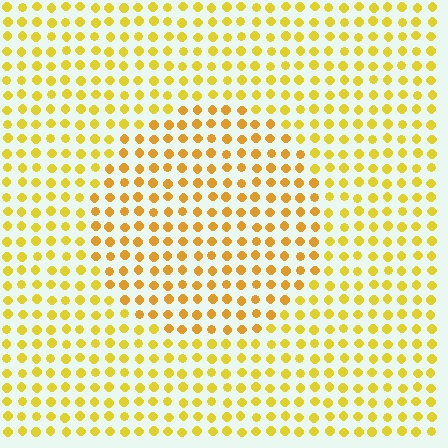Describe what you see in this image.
The image is filled with small yellow elements in a uniform arrangement. A circle-shaped region is visible where the elements are tinted to a slightly different hue, forming a subtle color boundary.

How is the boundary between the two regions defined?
The boundary is defined purely by a slight shift in hue (about 18 degrees). Spacing, size, and orientation are identical on both sides.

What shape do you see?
I see a circle.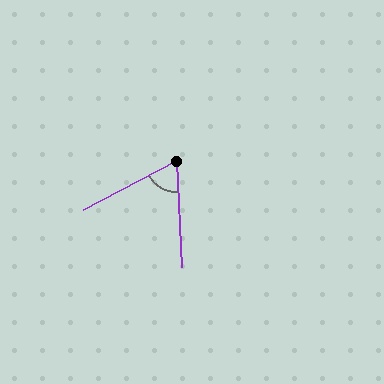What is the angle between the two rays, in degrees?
Approximately 65 degrees.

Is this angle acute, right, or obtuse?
It is acute.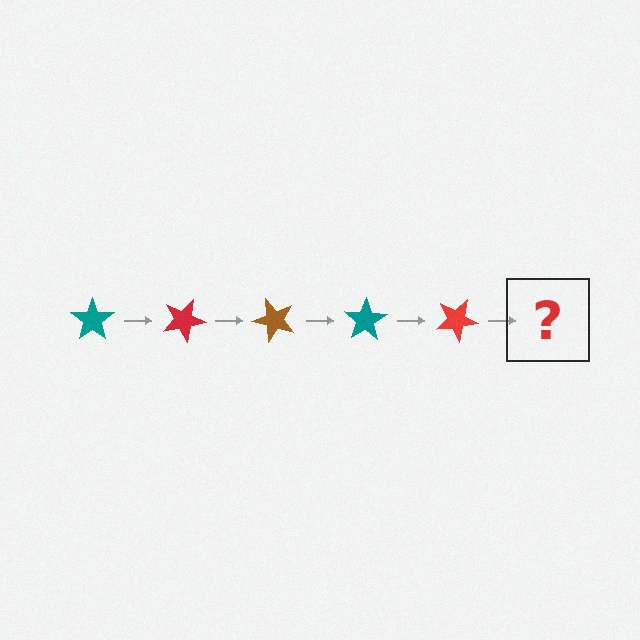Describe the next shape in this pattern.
It should be a brown star, rotated 125 degrees from the start.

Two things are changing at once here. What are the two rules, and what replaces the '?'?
The two rules are that it rotates 25 degrees each step and the color cycles through teal, red, and brown. The '?' should be a brown star, rotated 125 degrees from the start.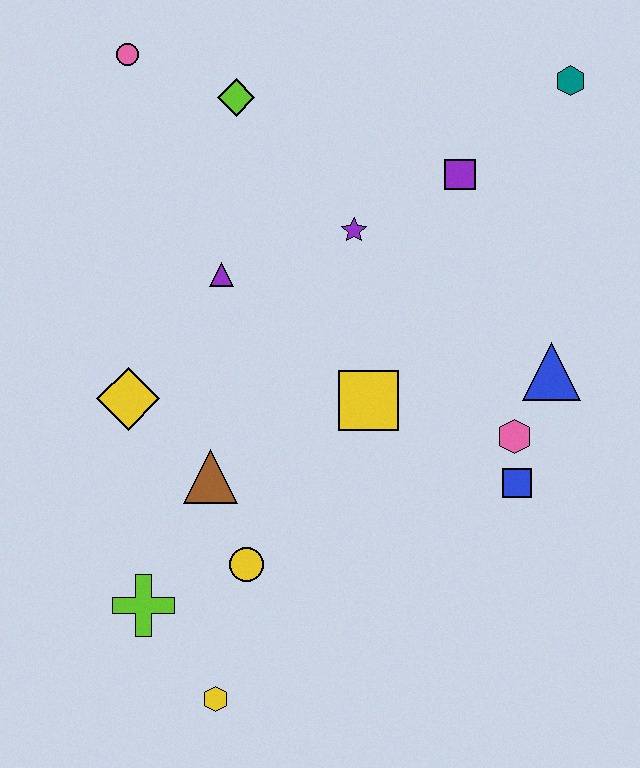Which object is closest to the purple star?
The purple square is closest to the purple star.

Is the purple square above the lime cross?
Yes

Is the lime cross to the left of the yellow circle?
Yes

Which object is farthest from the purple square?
The yellow hexagon is farthest from the purple square.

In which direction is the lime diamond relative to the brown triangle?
The lime diamond is above the brown triangle.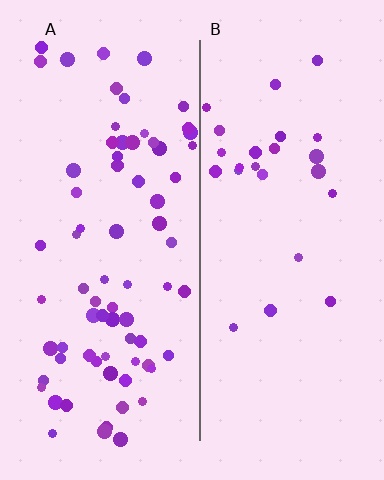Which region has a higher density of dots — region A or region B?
A (the left).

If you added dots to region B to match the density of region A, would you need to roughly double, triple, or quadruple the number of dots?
Approximately triple.